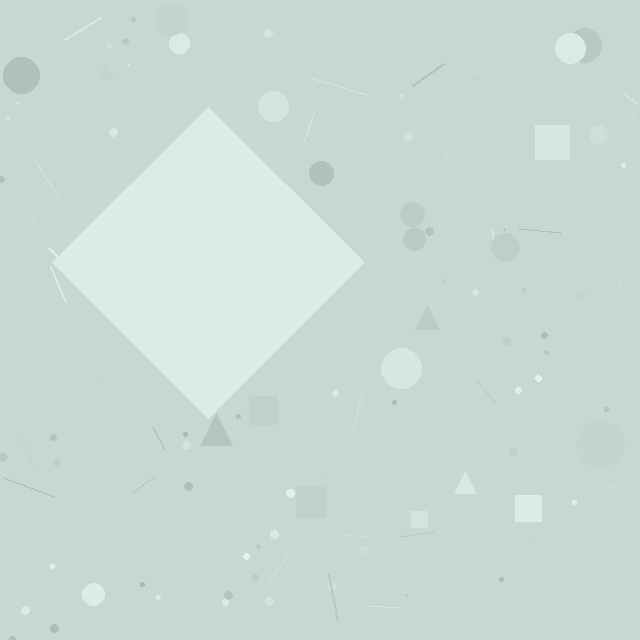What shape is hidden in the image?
A diamond is hidden in the image.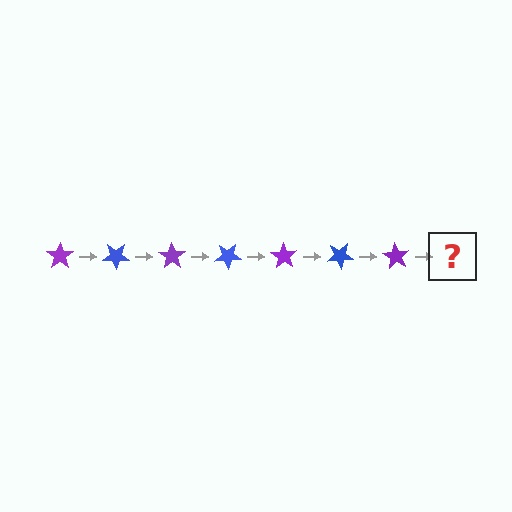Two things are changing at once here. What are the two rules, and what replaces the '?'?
The two rules are that it rotates 35 degrees each step and the color cycles through purple and blue. The '?' should be a blue star, rotated 245 degrees from the start.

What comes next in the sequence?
The next element should be a blue star, rotated 245 degrees from the start.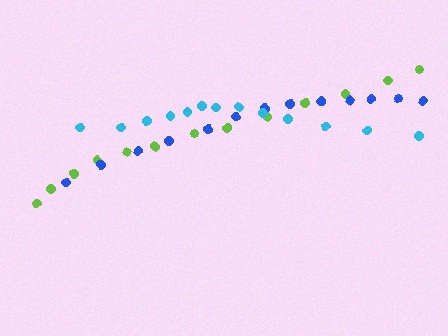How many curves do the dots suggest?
There are 3 distinct paths.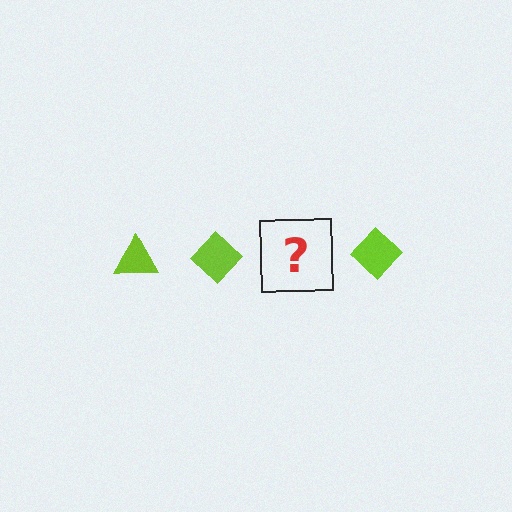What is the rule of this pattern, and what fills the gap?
The rule is that the pattern cycles through triangle, diamond shapes in lime. The gap should be filled with a lime triangle.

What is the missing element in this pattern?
The missing element is a lime triangle.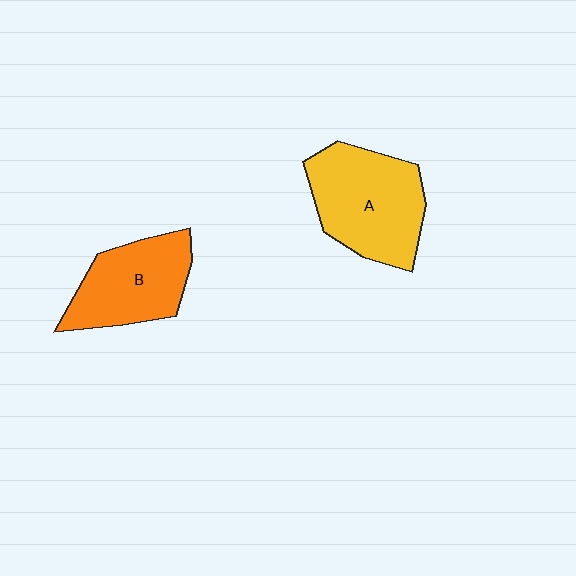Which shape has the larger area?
Shape A (yellow).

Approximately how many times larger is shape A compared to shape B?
Approximately 1.2 times.